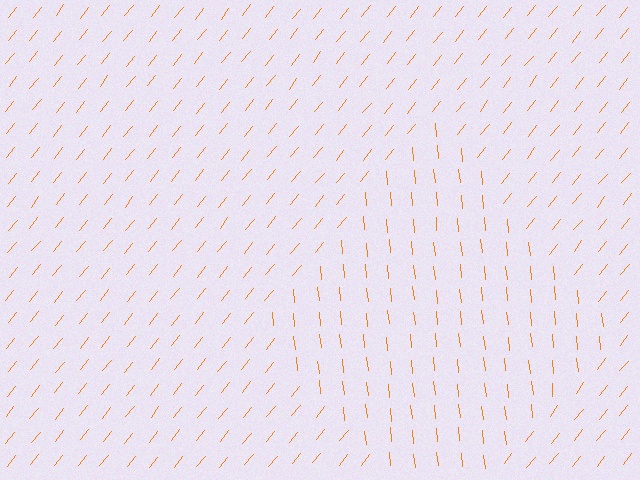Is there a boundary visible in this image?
Yes, there is a texture boundary formed by a change in line orientation.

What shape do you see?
I see a diamond.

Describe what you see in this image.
The image is filled with small orange line segments. A diamond region in the image has lines oriented differently from the surrounding lines, creating a visible texture boundary.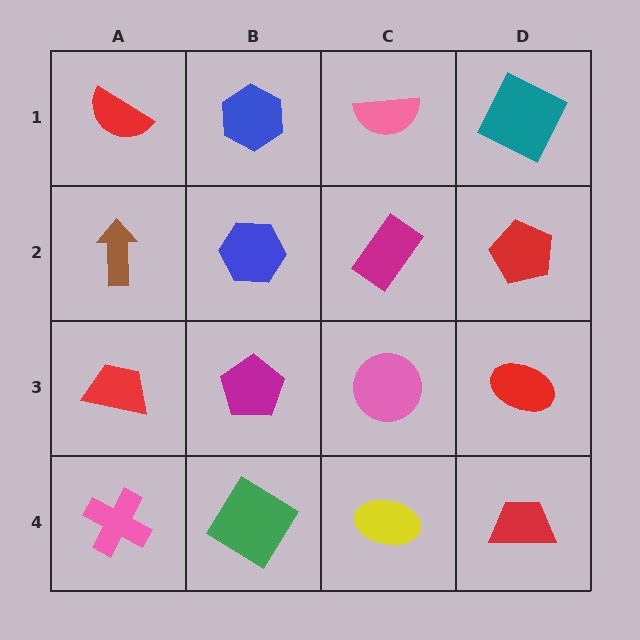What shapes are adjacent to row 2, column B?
A blue hexagon (row 1, column B), a magenta pentagon (row 3, column B), a brown arrow (row 2, column A), a magenta rectangle (row 2, column C).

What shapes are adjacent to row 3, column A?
A brown arrow (row 2, column A), a pink cross (row 4, column A), a magenta pentagon (row 3, column B).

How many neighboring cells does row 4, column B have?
3.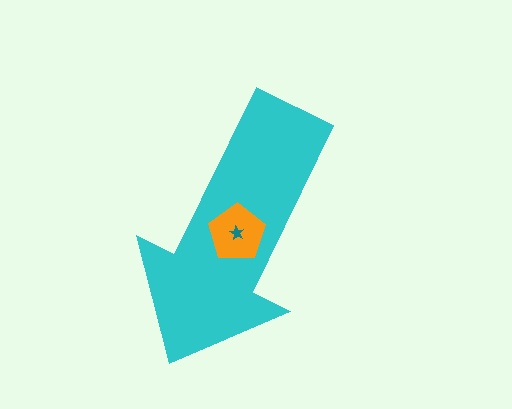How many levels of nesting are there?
3.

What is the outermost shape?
The cyan arrow.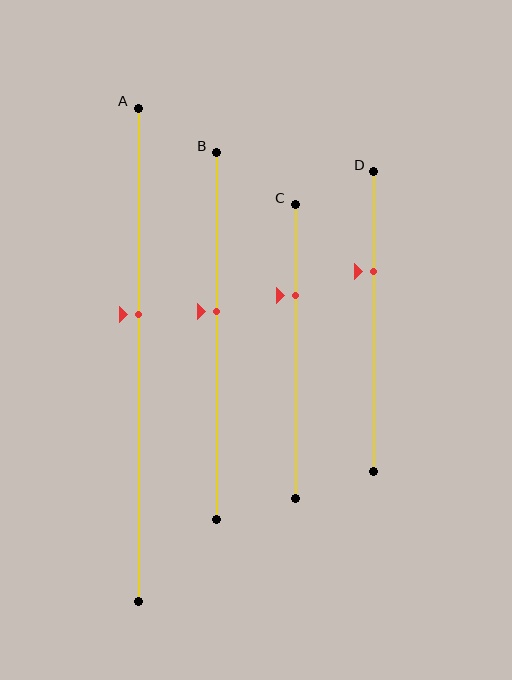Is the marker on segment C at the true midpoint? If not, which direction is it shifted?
No, the marker on segment C is shifted upward by about 19% of the segment length.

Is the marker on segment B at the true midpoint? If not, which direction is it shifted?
No, the marker on segment B is shifted upward by about 7% of the segment length.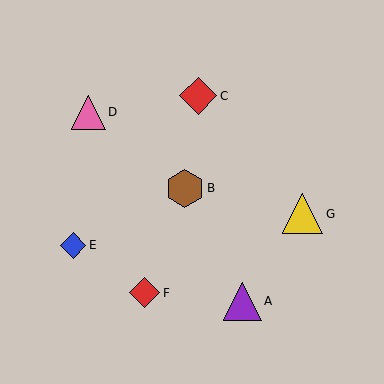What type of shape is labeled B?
Shape B is a brown hexagon.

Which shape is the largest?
The yellow triangle (labeled G) is the largest.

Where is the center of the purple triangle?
The center of the purple triangle is at (242, 301).